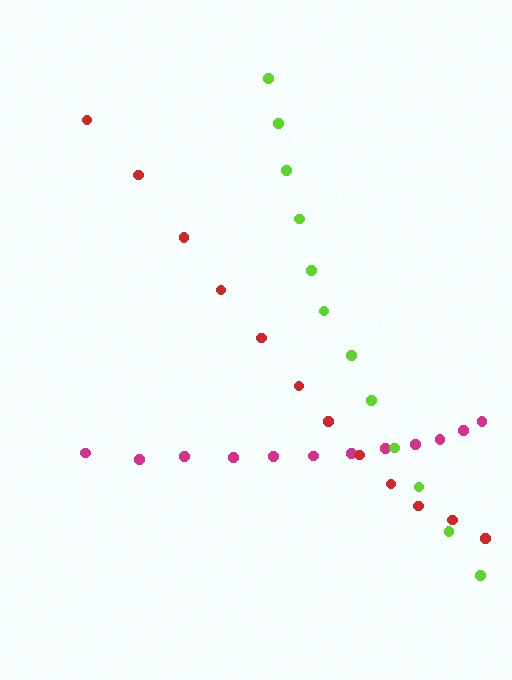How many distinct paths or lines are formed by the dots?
There are 3 distinct paths.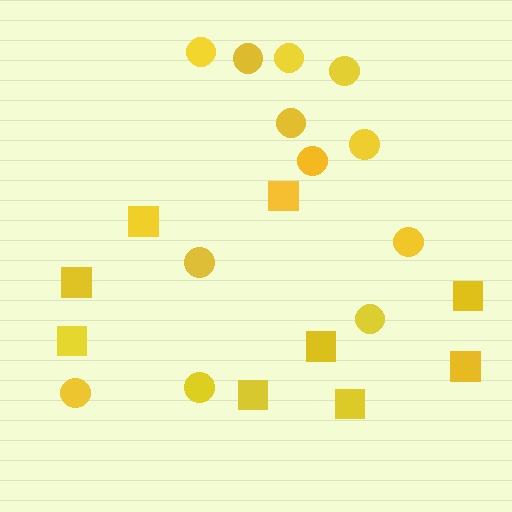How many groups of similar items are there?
There are 2 groups: one group of circles (12) and one group of squares (9).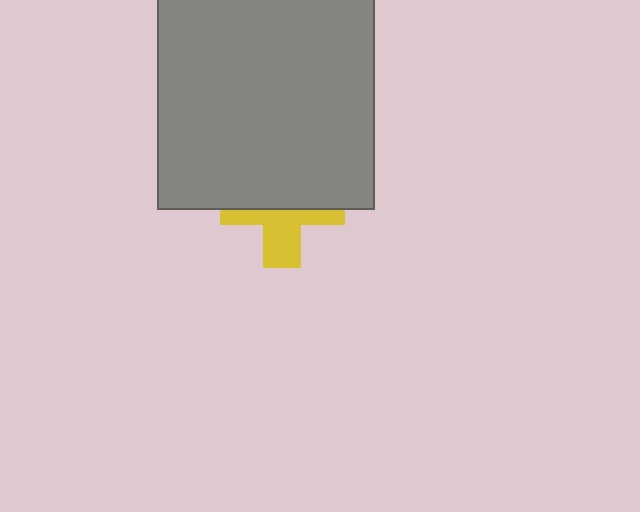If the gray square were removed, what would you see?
You would see the complete yellow cross.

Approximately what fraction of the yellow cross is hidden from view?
Roughly 56% of the yellow cross is hidden behind the gray square.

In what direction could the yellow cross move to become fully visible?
The yellow cross could move down. That would shift it out from behind the gray square entirely.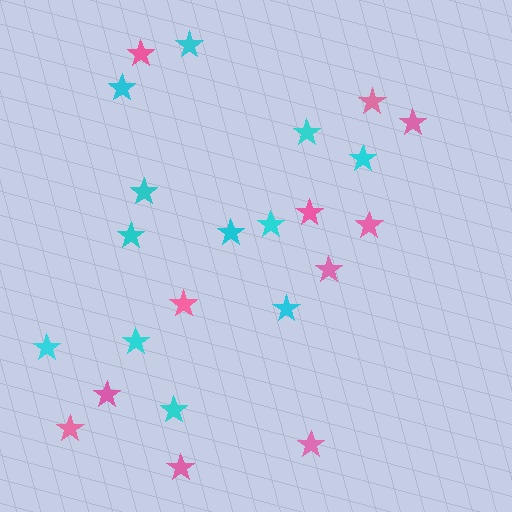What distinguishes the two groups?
There are 2 groups: one group of cyan stars (12) and one group of pink stars (11).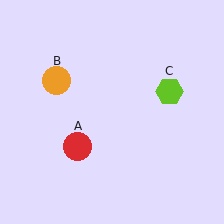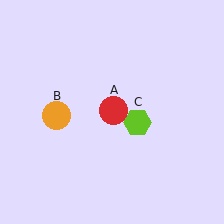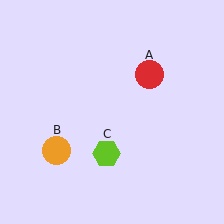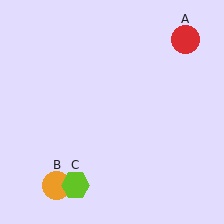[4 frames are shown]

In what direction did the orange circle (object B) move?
The orange circle (object B) moved down.